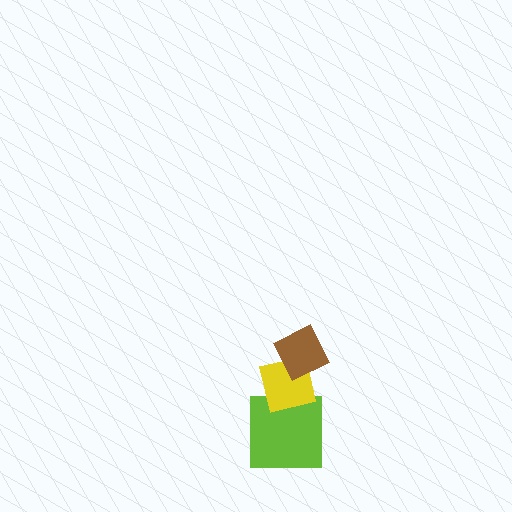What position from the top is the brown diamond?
The brown diamond is 1st from the top.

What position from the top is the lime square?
The lime square is 3rd from the top.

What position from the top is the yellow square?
The yellow square is 2nd from the top.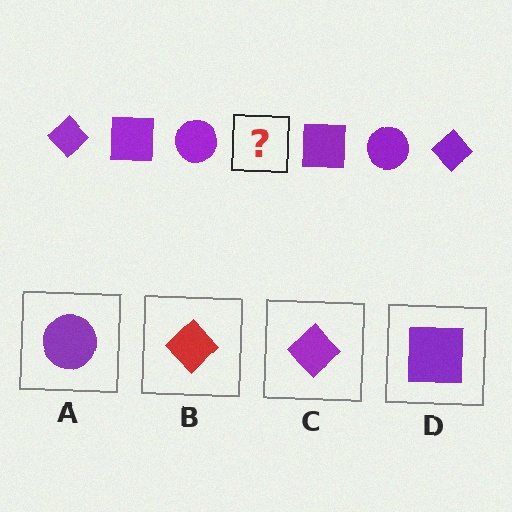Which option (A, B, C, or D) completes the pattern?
C.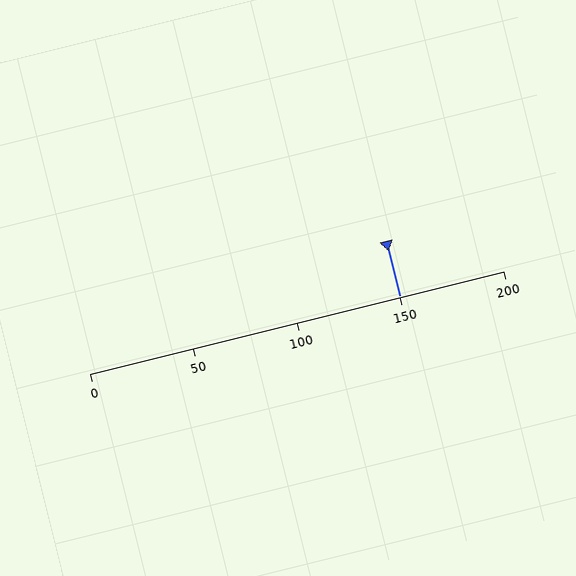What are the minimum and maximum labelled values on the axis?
The axis runs from 0 to 200.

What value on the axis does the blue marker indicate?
The marker indicates approximately 150.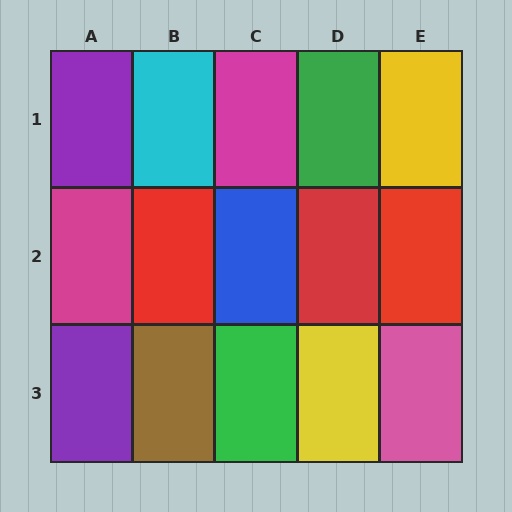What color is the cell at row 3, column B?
Brown.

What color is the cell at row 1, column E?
Yellow.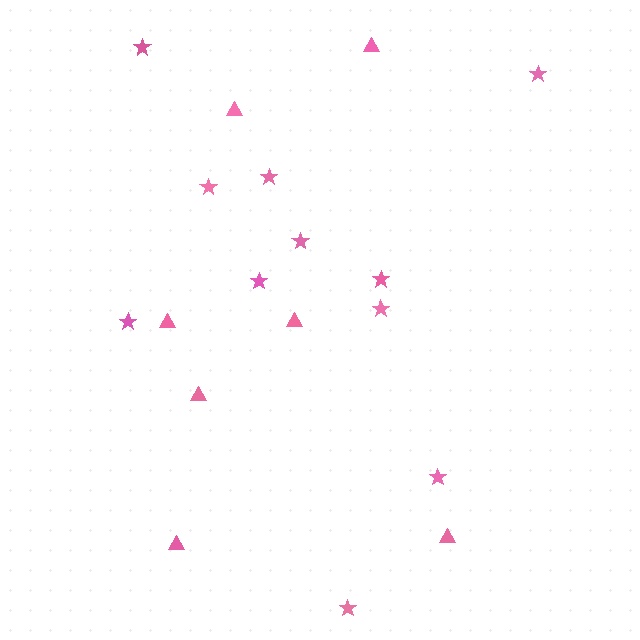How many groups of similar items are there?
There are 2 groups: one group of triangles (7) and one group of stars (11).